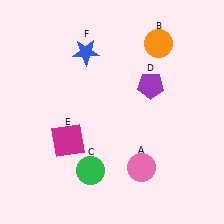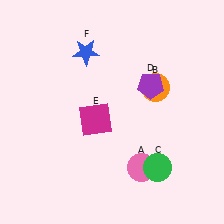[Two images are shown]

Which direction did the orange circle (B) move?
The orange circle (B) moved down.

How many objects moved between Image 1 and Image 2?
3 objects moved between the two images.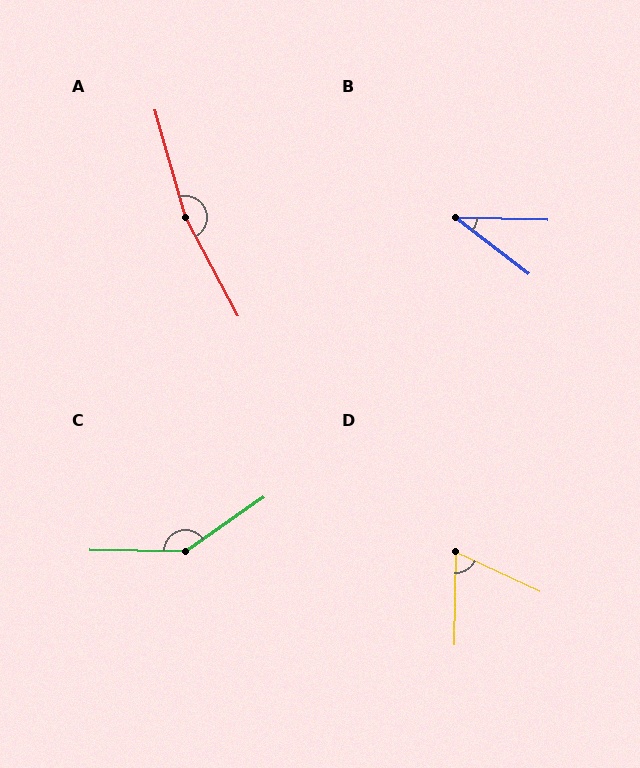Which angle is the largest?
A, at approximately 168 degrees.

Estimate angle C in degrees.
Approximately 144 degrees.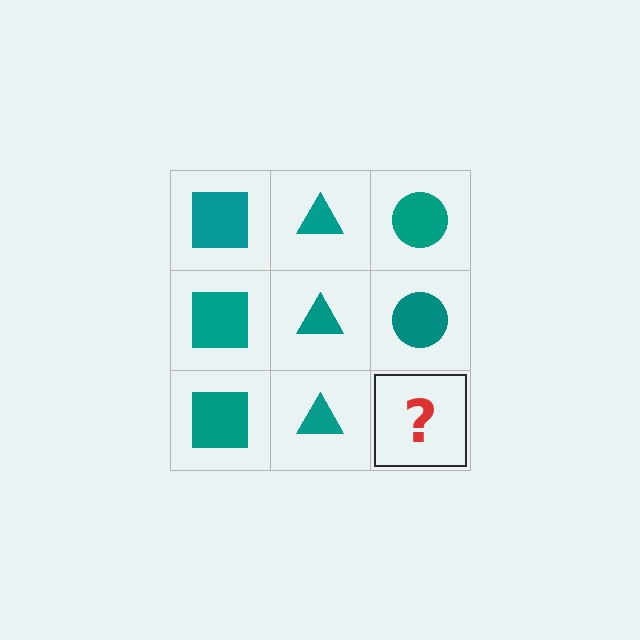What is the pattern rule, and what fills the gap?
The rule is that each column has a consistent shape. The gap should be filled with a teal circle.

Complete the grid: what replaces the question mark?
The question mark should be replaced with a teal circle.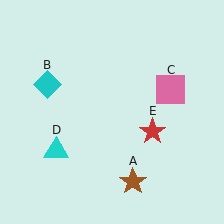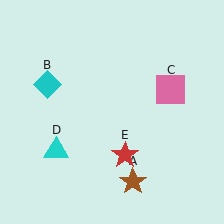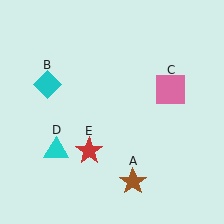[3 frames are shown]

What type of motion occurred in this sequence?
The red star (object E) rotated clockwise around the center of the scene.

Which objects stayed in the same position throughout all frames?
Brown star (object A) and cyan diamond (object B) and pink square (object C) and cyan triangle (object D) remained stationary.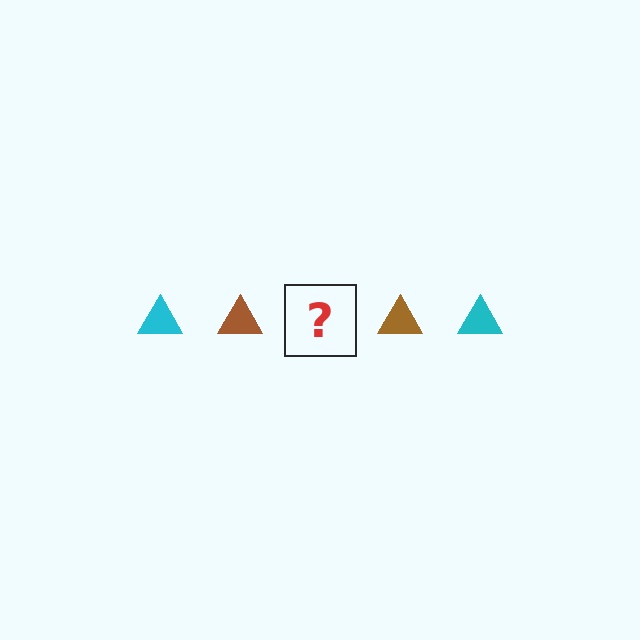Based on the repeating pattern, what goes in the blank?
The blank should be a cyan triangle.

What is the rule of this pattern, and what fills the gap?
The rule is that the pattern cycles through cyan, brown triangles. The gap should be filled with a cyan triangle.